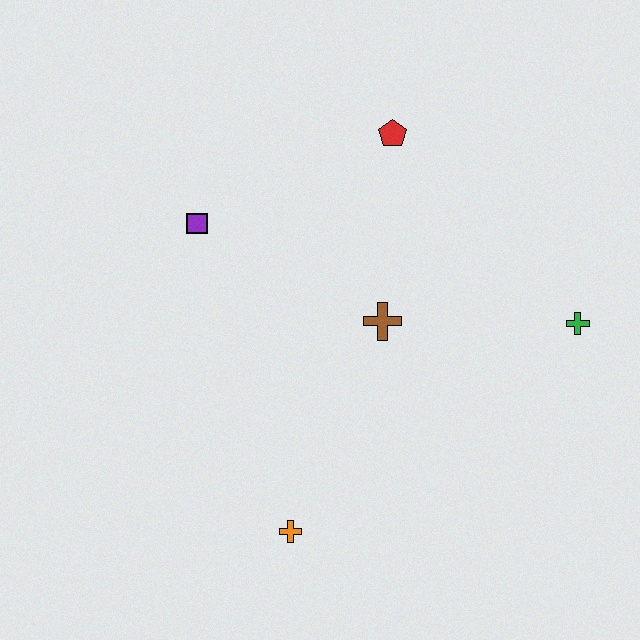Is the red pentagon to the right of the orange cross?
Yes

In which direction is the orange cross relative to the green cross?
The orange cross is to the left of the green cross.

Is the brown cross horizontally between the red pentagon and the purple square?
Yes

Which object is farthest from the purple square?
The green cross is farthest from the purple square.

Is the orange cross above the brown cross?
No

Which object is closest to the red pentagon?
The brown cross is closest to the red pentagon.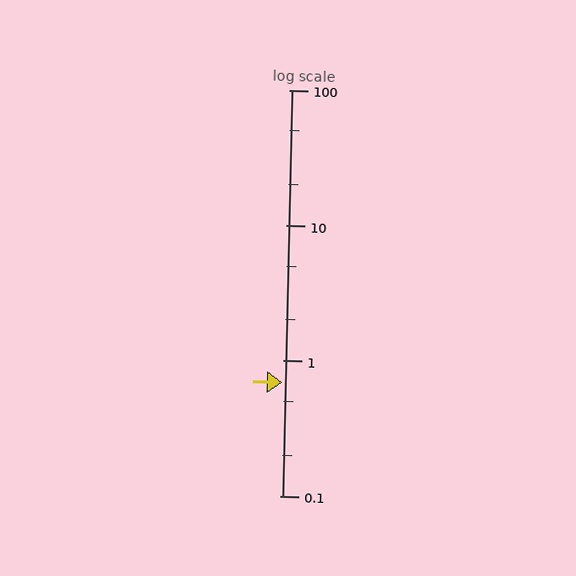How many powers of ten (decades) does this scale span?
The scale spans 3 decades, from 0.1 to 100.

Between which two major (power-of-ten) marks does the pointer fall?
The pointer is between 0.1 and 1.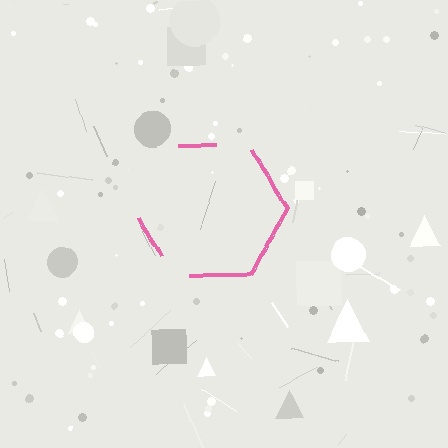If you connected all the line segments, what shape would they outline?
They would outline a hexagon.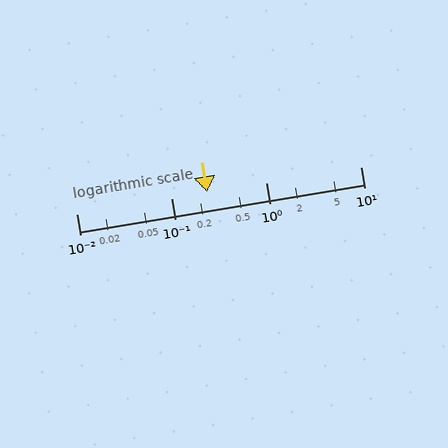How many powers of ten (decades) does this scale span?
The scale spans 3 decades, from 0.01 to 10.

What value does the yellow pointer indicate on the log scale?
The pointer indicates approximately 0.24.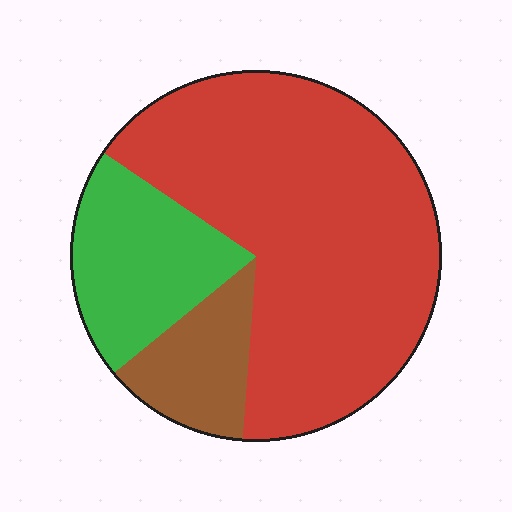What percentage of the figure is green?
Green takes up about one fifth (1/5) of the figure.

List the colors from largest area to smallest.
From largest to smallest: red, green, brown.